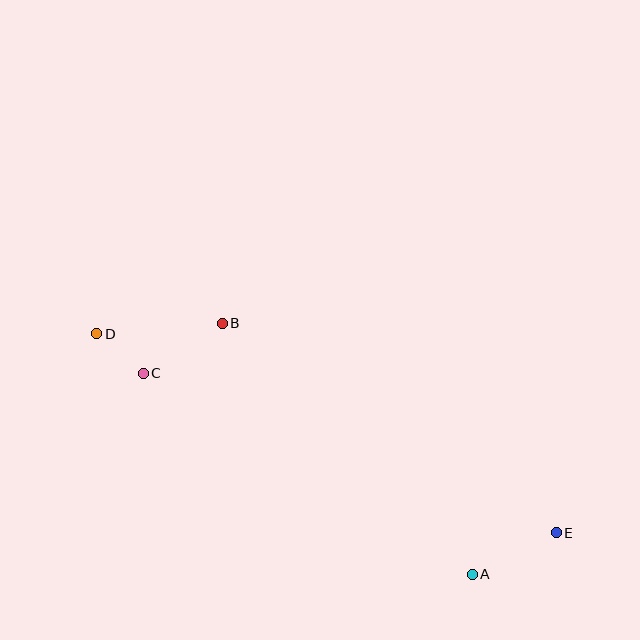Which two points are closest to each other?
Points C and D are closest to each other.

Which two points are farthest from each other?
Points D and E are farthest from each other.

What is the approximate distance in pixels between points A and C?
The distance between A and C is approximately 386 pixels.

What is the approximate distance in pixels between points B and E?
The distance between B and E is approximately 394 pixels.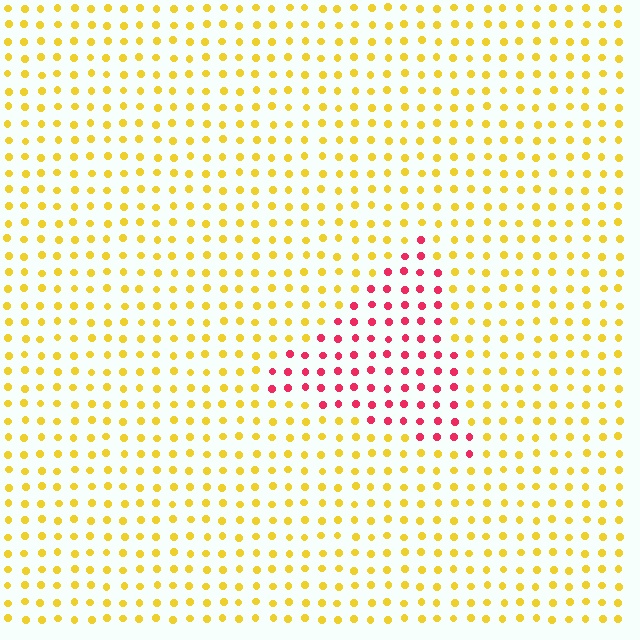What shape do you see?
I see a triangle.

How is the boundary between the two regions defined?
The boundary is defined purely by a slight shift in hue (about 67 degrees). Spacing, size, and orientation are identical on both sides.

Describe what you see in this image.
The image is filled with small yellow elements in a uniform arrangement. A triangle-shaped region is visible where the elements are tinted to a slightly different hue, forming a subtle color boundary.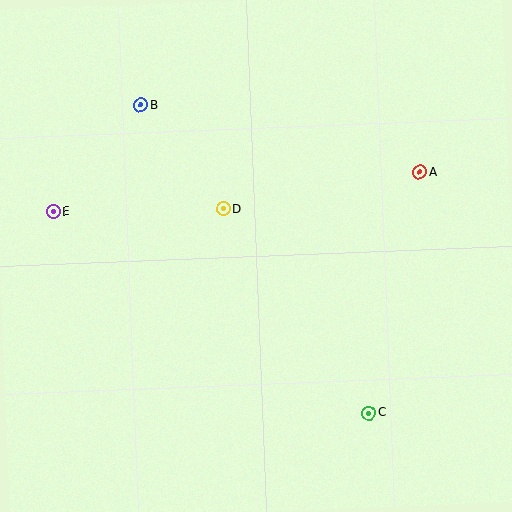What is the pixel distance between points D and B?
The distance between D and B is 132 pixels.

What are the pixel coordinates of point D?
Point D is at (223, 209).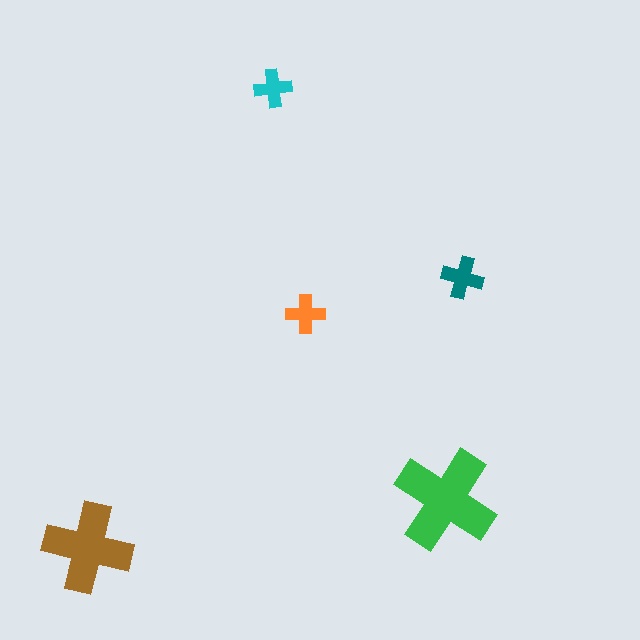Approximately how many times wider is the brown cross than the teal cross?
About 2 times wider.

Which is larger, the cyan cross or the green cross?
The green one.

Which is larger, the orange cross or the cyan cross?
The orange one.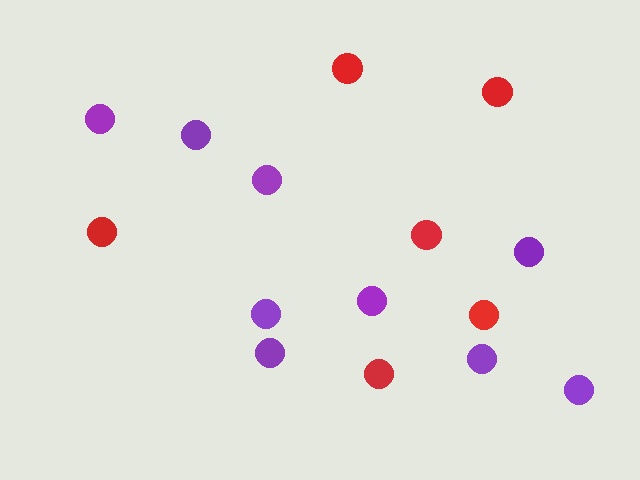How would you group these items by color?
There are 2 groups: one group of red circles (6) and one group of purple circles (9).